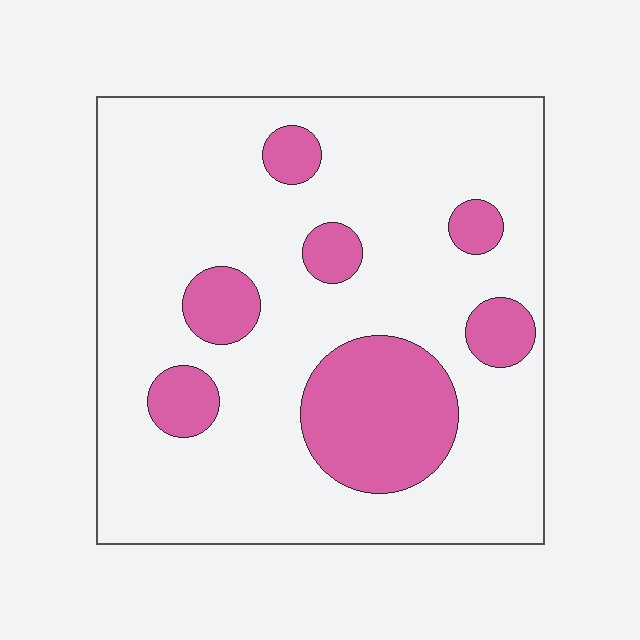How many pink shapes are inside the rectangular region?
7.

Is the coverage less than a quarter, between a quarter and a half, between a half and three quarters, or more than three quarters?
Less than a quarter.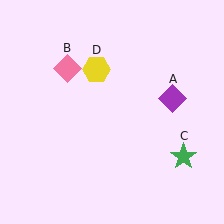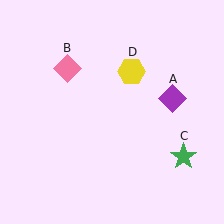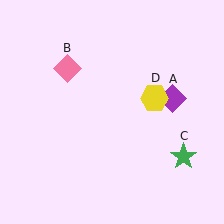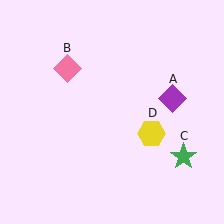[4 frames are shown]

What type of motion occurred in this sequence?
The yellow hexagon (object D) rotated clockwise around the center of the scene.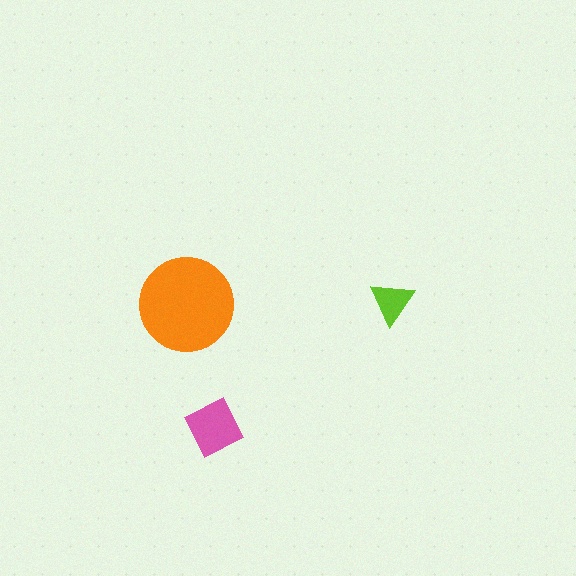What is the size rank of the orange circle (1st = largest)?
1st.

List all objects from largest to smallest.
The orange circle, the pink diamond, the lime triangle.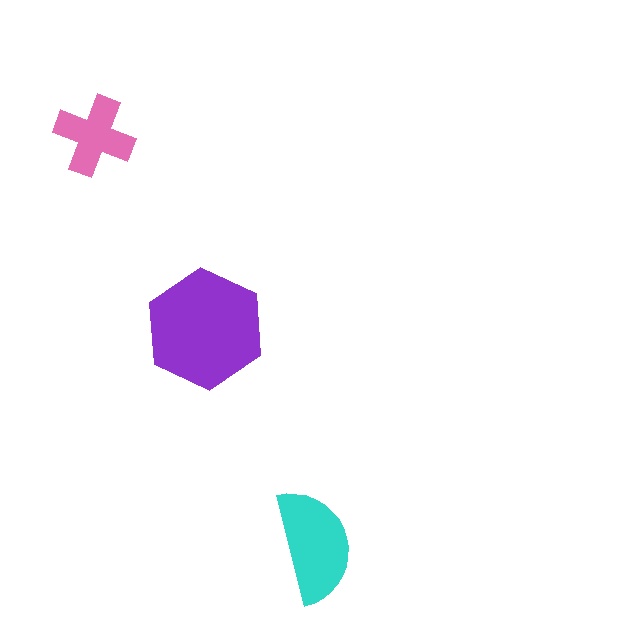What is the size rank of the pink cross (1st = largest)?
3rd.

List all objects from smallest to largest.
The pink cross, the cyan semicircle, the purple hexagon.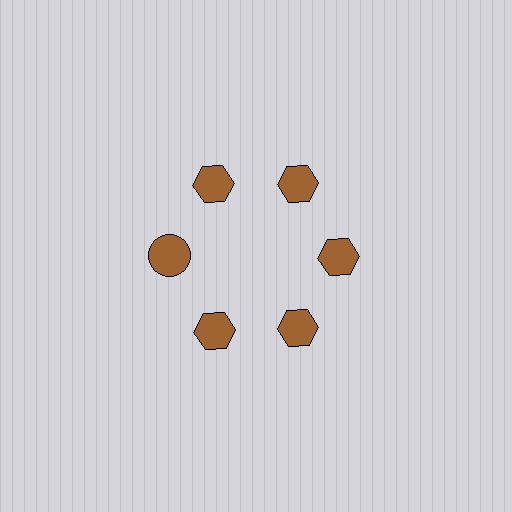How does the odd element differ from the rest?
It has a different shape: circle instead of hexagon.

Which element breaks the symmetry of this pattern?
The brown circle at roughly the 9 o'clock position breaks the symmetry. All other shapes are brown hexagons.